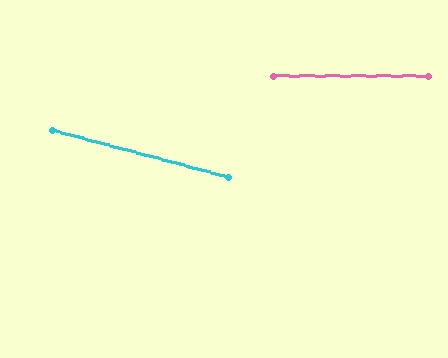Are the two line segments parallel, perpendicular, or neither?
Neither parallel nor perpendicular — they differ by about 15°.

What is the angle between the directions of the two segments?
Approximately 15 degrees.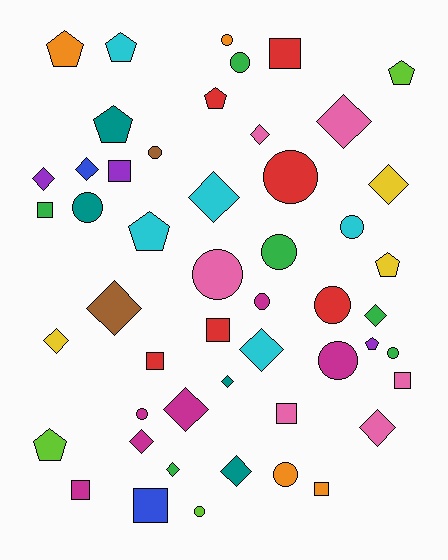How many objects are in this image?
There are 50 objects.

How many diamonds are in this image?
There are 16 diamonds.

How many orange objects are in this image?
There are 4 orange objects.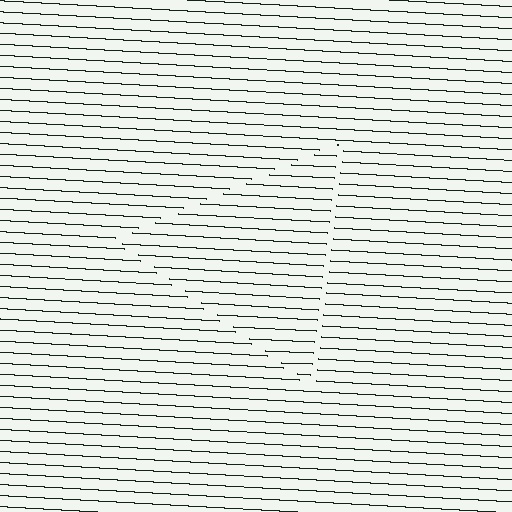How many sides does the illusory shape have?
3 sides — the line-ends trace a triangle.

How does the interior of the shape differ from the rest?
The interior of the shape contains the same grating, shifted by half a period — the contour is defined by the phase discontinuity where line-ends from the inner and outer gratings abut.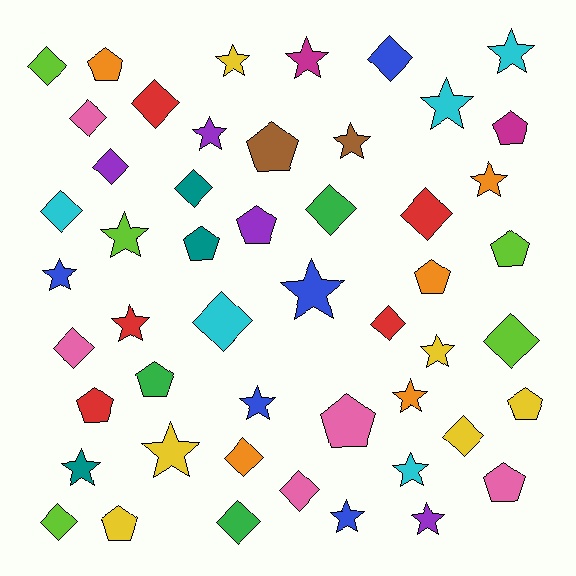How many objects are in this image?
There are 50 objects.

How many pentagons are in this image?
There are 13 pentagons.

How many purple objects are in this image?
There are 4 purple objects.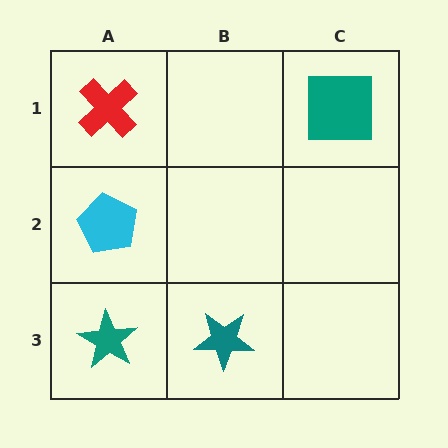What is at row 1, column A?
A red cross.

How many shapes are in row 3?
2 shapes.